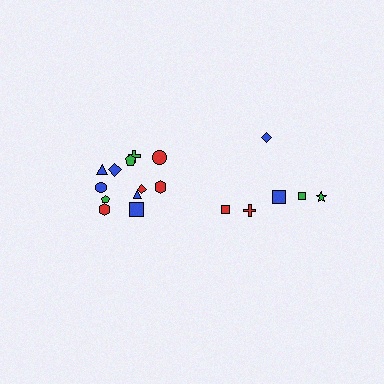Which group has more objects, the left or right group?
The left group.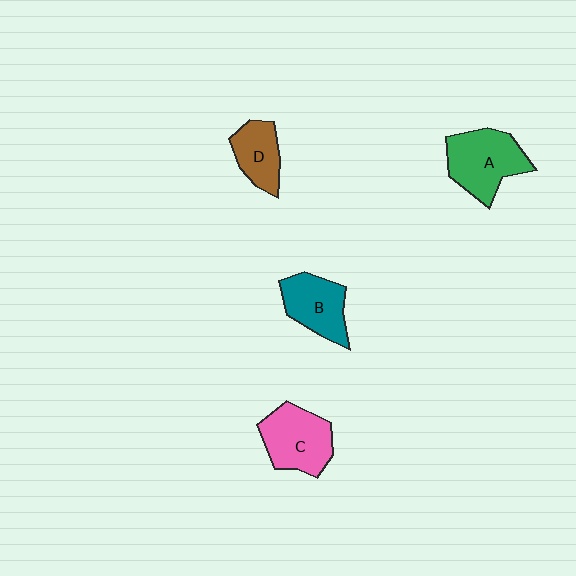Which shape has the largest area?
Shape A (green).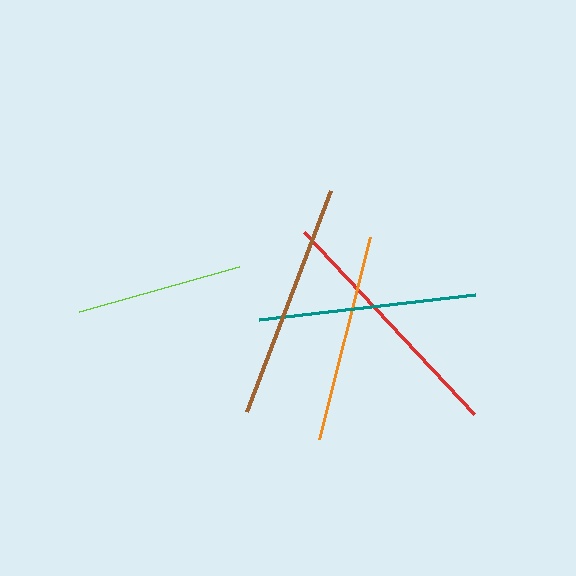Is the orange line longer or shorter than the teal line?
The teal line is longer than the orange line.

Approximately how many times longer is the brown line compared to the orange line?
The brown line is approximately 1.1 times the length of the orange line.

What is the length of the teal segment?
The teal segment is approximately 217 pixels long.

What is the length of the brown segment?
The brown segment is approximately 236 pixels long.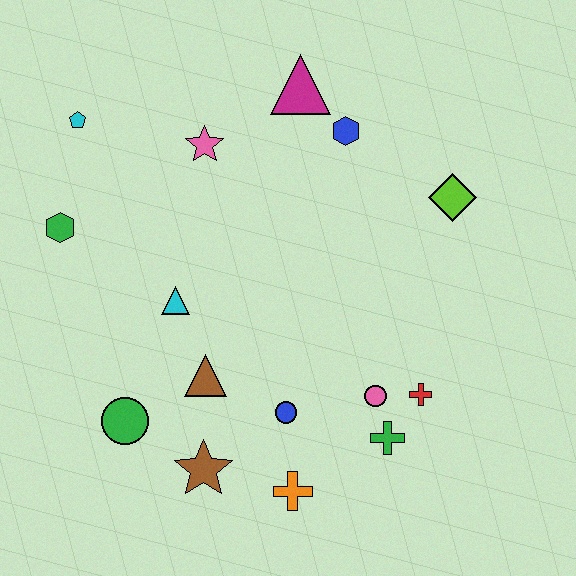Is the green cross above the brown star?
Yes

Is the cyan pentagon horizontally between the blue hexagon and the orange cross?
No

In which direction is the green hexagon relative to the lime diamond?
The green hexagon is to the left of the lime diamond.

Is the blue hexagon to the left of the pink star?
No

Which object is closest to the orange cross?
The blue circle is closest to the orange cross.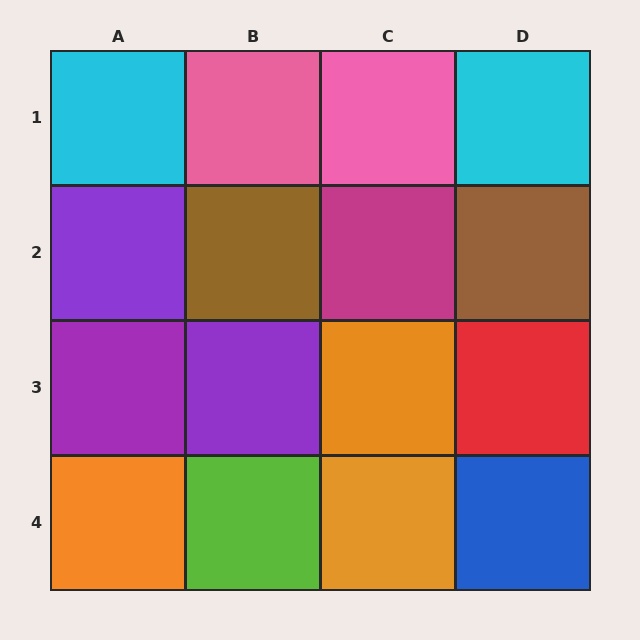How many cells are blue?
1 cell is blue.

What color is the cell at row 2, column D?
Brown.